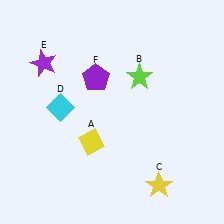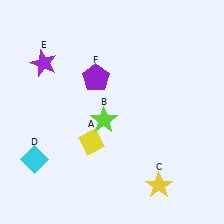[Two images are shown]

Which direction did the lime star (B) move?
The lime star (B) moved down.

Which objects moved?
The objects that moved are: the lime star (B), the cyan diamond (D).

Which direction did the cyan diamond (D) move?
The cyan diamond (D) moved down.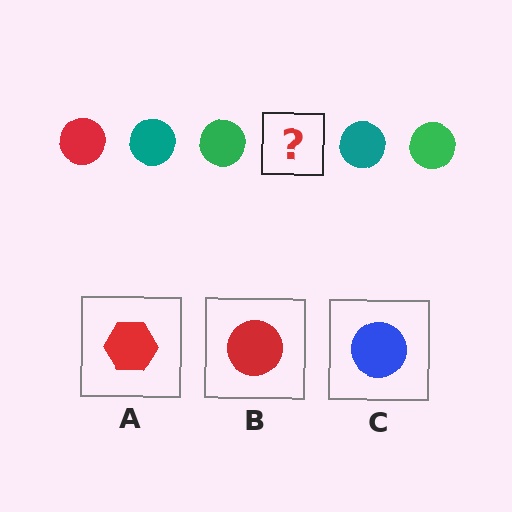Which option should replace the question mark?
Option B.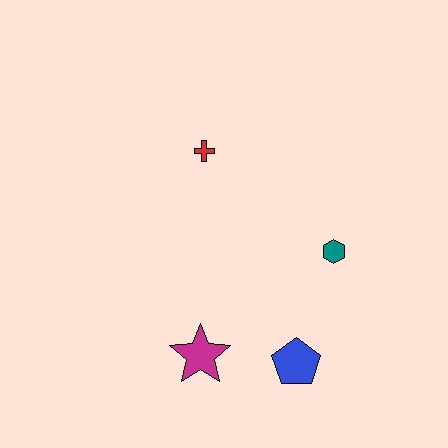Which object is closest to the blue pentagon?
The magenta star is closest to the blue pentagon.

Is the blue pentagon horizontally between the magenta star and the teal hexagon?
Yes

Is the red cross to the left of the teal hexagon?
Yes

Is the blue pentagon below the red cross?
Yes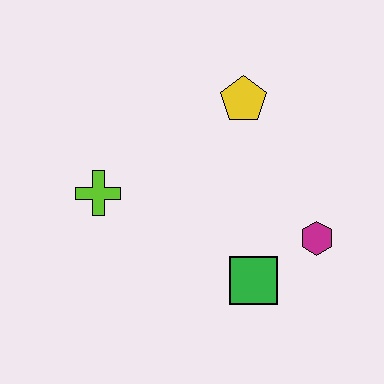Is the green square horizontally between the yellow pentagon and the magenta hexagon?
Yes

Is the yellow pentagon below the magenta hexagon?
No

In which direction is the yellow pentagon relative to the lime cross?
The yellow pentagon is to the right of the lime cross.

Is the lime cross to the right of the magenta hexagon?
No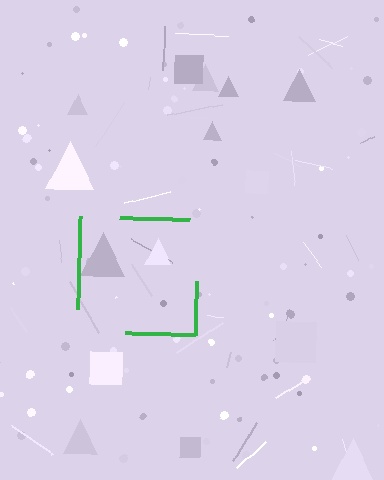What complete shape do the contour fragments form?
The contour fragments form a square.